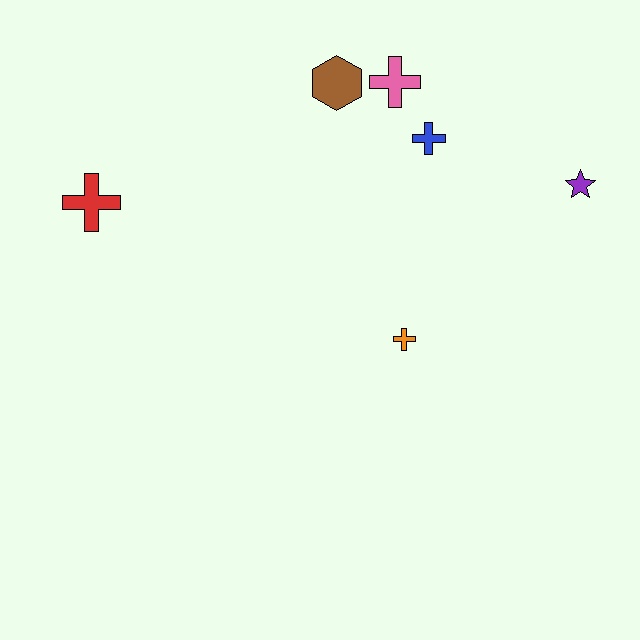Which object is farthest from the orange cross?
The red cross is farthest from the orange cross.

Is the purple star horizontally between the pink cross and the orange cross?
No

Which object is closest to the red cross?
The brown hexagon is closest to the red cross.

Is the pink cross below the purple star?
No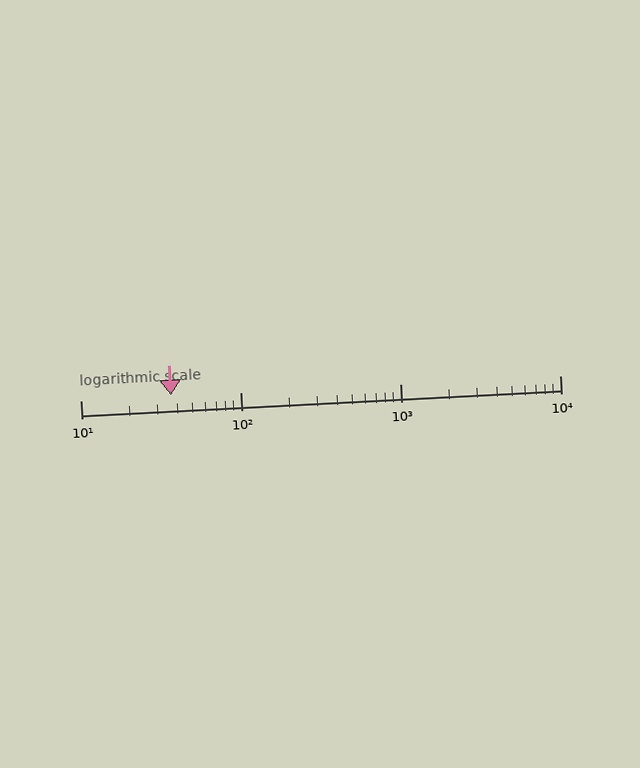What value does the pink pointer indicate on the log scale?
The pointer indicates approximately 37.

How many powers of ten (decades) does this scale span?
The scale spans 3 decades, from 10 to 10000.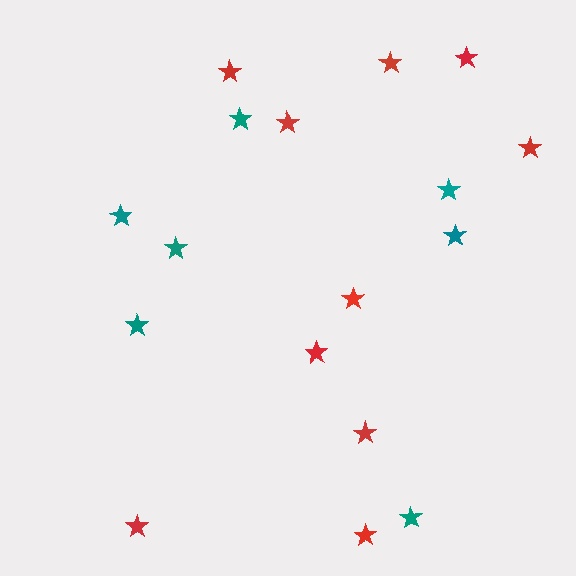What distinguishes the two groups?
There are 2 groups: one group of red stars (10) and one group of teal stars (7).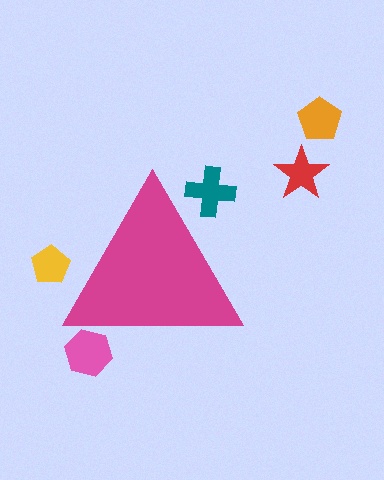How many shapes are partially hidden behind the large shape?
3 shapes are partially hidden.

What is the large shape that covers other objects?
A magenta triangle.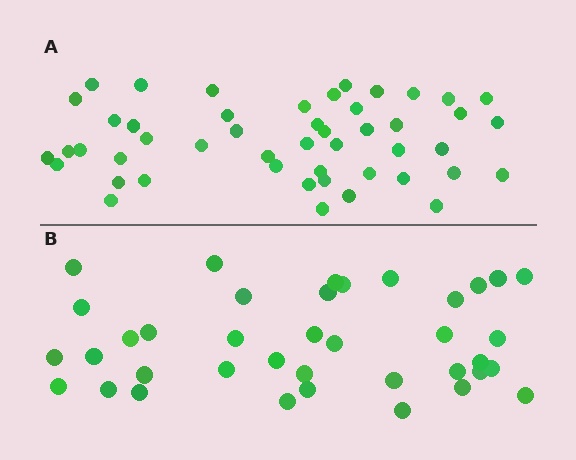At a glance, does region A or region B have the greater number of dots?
Region A (the top region) has more dots.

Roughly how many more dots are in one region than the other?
Region A has roughly 10 or so more dots than region B.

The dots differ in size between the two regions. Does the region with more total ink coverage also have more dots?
No. Region B has more total ink coverage because its dots are larger, but region A actually contains more individual dots. Total area can be misleading — the number of items is what matters here.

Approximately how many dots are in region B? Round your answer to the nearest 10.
About 40 dots. (The exact count is 38, which rounds to 40.)